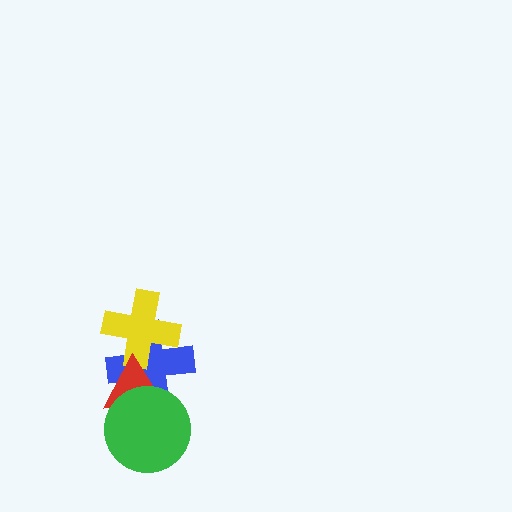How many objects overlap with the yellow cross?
2 objects overlap with the yellow cross.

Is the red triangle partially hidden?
Yes, it is partially covered by another shape.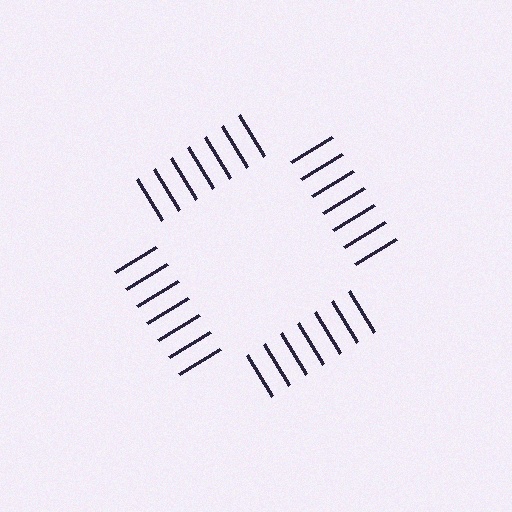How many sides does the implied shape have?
4 sides — the line-ends trace a square.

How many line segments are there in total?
28 — 7 along each of the 4 edges.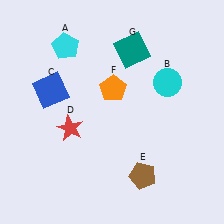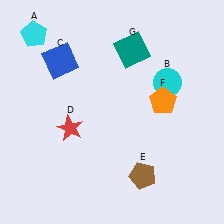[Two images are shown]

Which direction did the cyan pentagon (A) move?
The cyan pentagon (A) moved left.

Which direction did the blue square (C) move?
The blue square (C) moved up.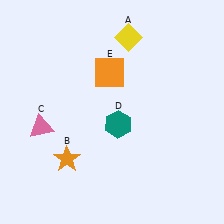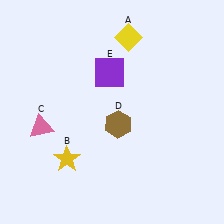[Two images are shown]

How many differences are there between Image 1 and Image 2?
There are 3 differences between the two images.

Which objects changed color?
B changed from orange to yellow. D changed from teal to brown. E changed from orange to purple.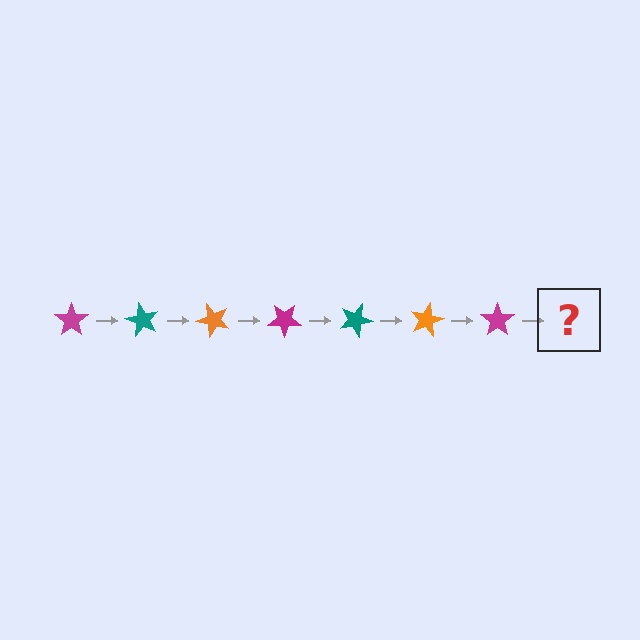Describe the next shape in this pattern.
It should be a teal star, rotated 420 degrees from the start.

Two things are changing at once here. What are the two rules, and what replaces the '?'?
The two rules are that it rotates 60 degrees each step and the color cycles through magenta, teal, and orange. The '?' should be a teal star, rotated 420 degrees from the start.